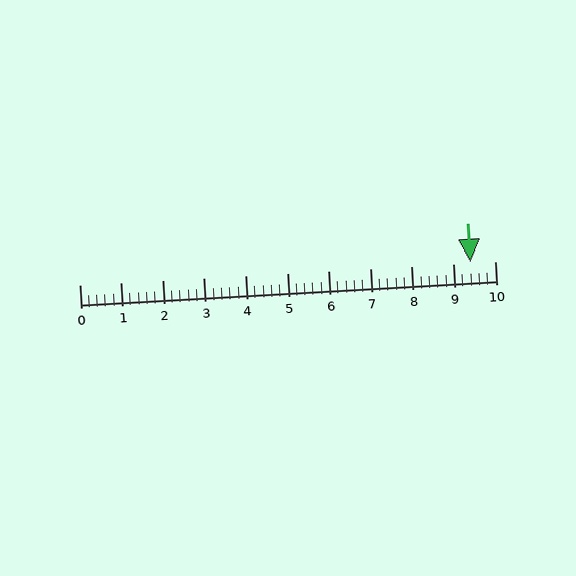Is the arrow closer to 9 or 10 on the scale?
The arrow is closer to 9.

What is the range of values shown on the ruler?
The ruler shows values from 0 to 10.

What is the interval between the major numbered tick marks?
The major tick marks are spaced 1 units apart.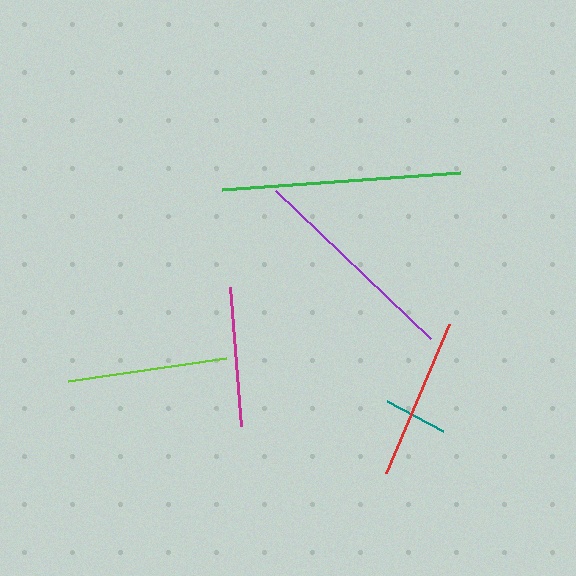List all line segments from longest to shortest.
From longest to shortest: green, purple, red, lime, magenta, teal.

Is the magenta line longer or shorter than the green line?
The green line is longer than the magenta line.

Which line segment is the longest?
The green line is the longest at approximately 238 pixels.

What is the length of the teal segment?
The teal segment is approximately 64 pixels long.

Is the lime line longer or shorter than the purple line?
The purple line is longer than the lime line.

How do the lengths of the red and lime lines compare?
The red and lime lines are approximately the same length.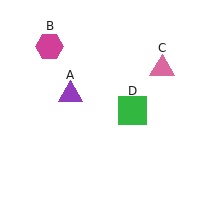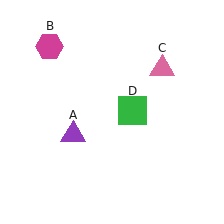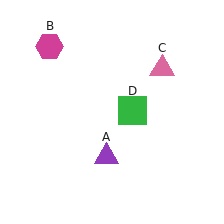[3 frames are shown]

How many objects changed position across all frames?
1 object changed position: purple triangle (object A).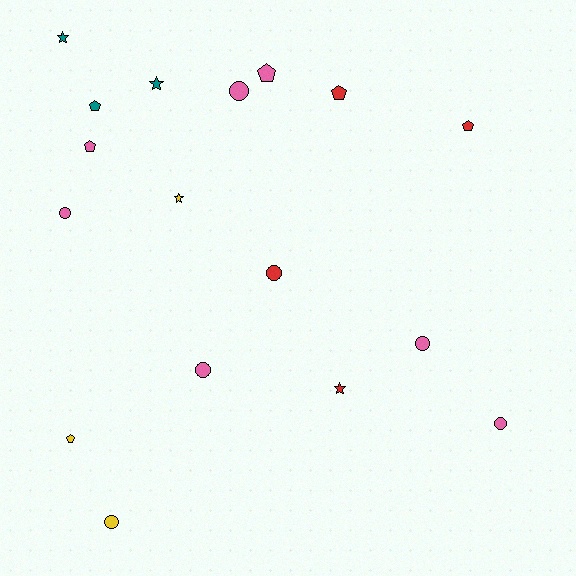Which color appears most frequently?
Pink, with 7 objects.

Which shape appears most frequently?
Circle, with 7 objects.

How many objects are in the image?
There are 17 objects.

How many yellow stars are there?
There is 1 yellow star.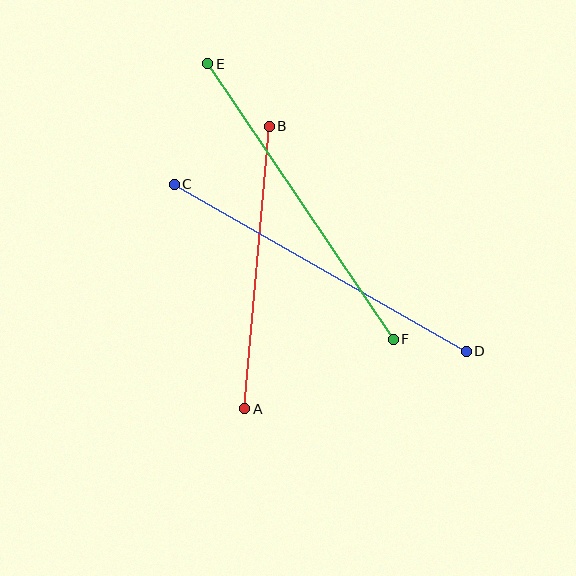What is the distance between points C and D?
The distance is approximately 337 pixels.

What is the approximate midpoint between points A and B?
The midpoint is at approximately (257, 268) pixels.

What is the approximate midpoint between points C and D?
The midpoint is at approximately (320, 268) pixels.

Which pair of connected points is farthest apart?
Points C and D are farthest apart.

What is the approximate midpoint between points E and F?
The midpoint is at approximately (300, 201) pixels.